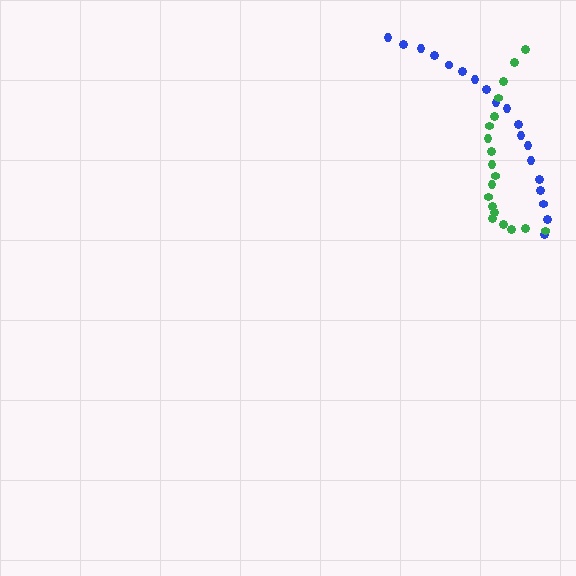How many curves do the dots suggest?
There are 2 distinct paths.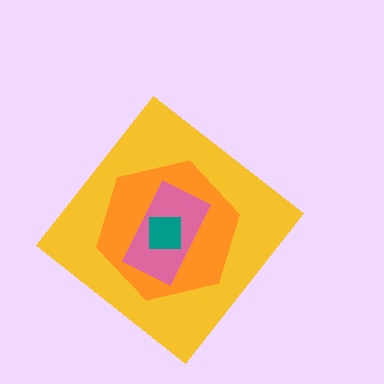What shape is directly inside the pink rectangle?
The teal square.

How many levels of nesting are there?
4.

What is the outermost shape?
The yellow diamond.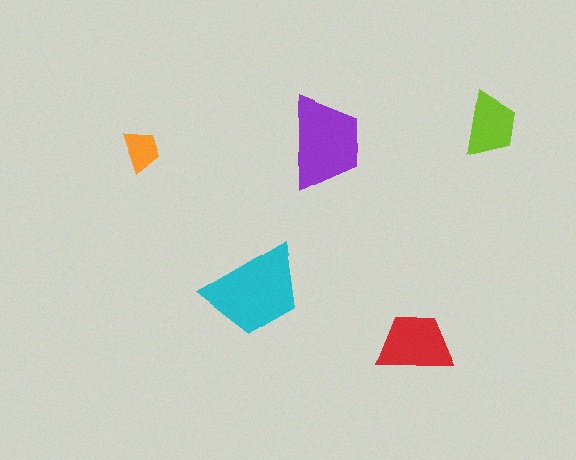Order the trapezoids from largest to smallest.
the cyan one, the purple one, the red one, the lime one, the orange one.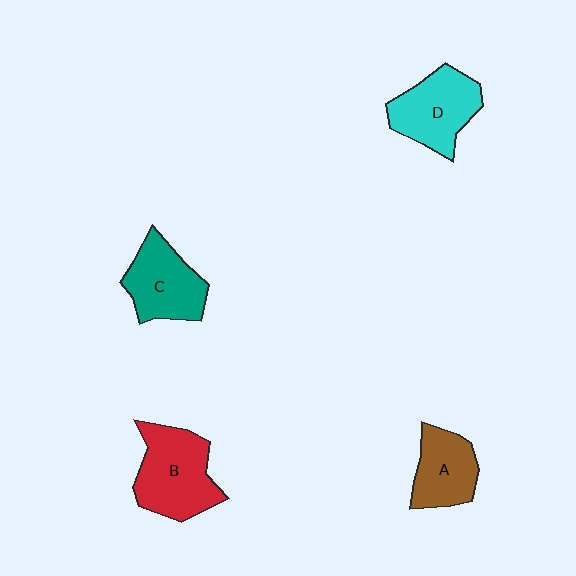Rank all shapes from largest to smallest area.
From largest to smallest: B (red), D (cyan), C (teal), A (brown).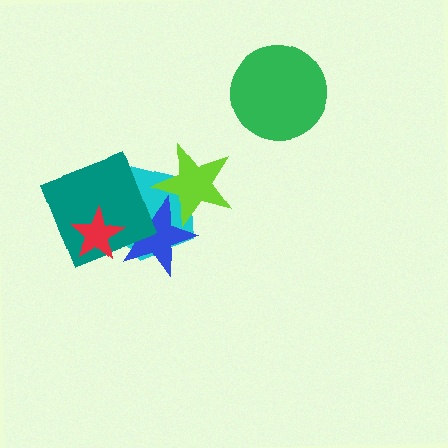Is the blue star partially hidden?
Yes, it is partially covered by another shape.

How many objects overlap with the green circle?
0 objects overlap with the green circle.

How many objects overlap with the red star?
3 objects overlap with the red star.